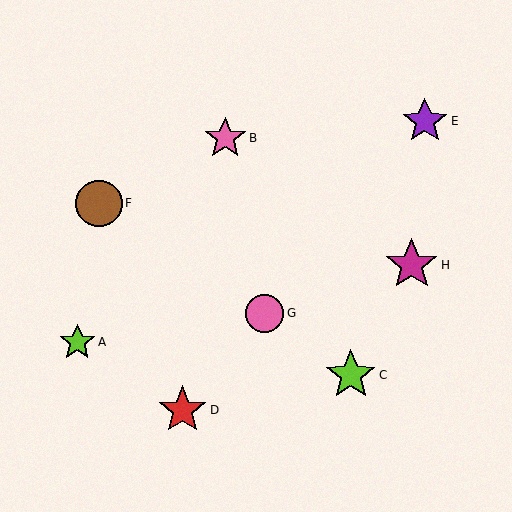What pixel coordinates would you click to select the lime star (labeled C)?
Click at (351, 375) to select the lime star C.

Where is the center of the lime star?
The center of the lime star is at (77, 342).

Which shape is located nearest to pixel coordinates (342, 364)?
The lime star (labeled C) at (351, 375) is nearest to that location.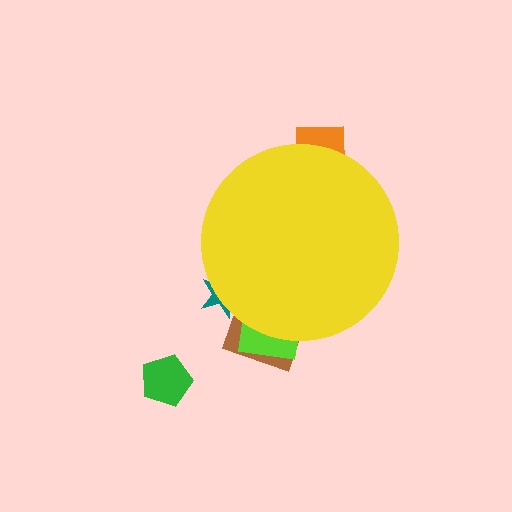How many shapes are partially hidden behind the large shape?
4 shapes are partially hidden.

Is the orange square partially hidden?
Yes, the orange square is partially hidden behind the yellow circle.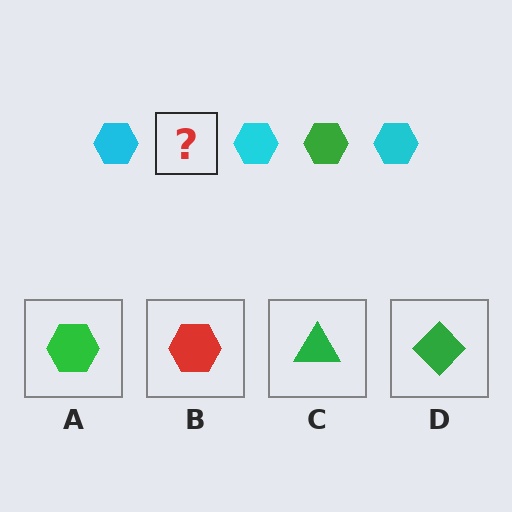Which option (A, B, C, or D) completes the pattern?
A.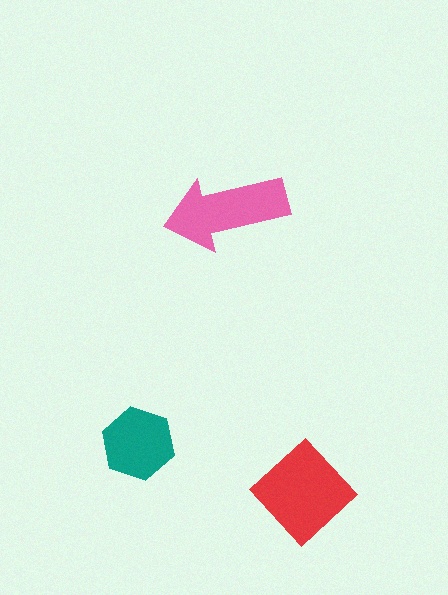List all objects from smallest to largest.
The teal hexagon, the pink arrow, the red diamond.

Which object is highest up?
The pink arrow is topmost.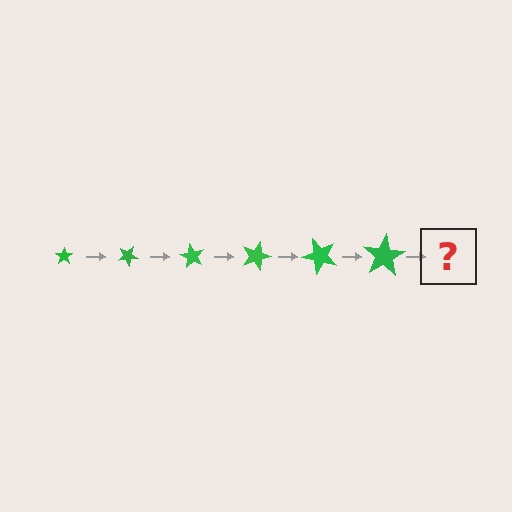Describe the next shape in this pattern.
It should be a star, larger than the previous one and rotated 180 degrees from the start.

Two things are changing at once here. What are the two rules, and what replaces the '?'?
The two rules are that the star grows larger each step and it rotates 30 degrees each step. The '?' should be a star, larger than the previous one and rotated 180 degrees from the start.